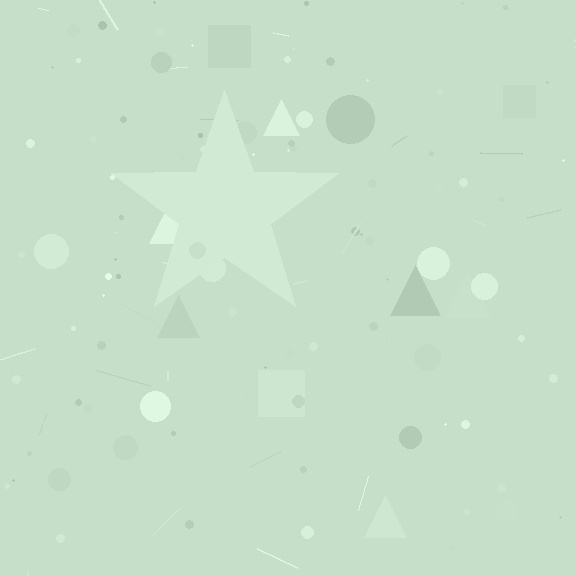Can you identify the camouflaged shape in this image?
The camouflaged shape is a star.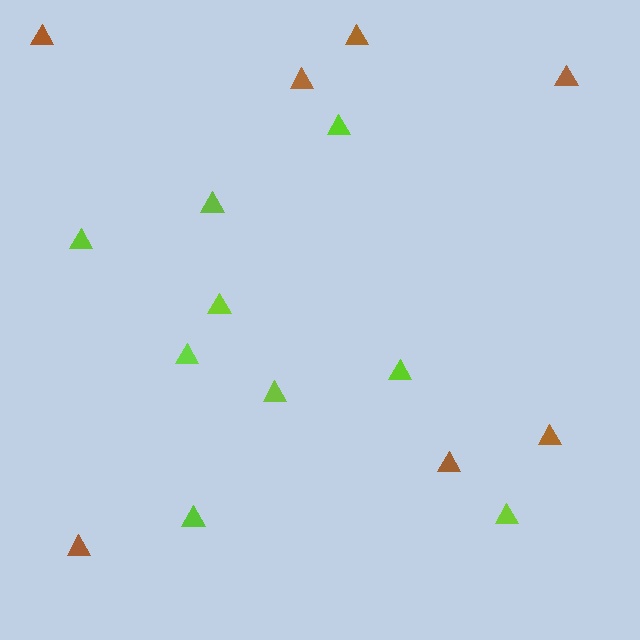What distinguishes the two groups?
There are 2 groups: one group of brown triangles (7) and one group of lime triangles (9).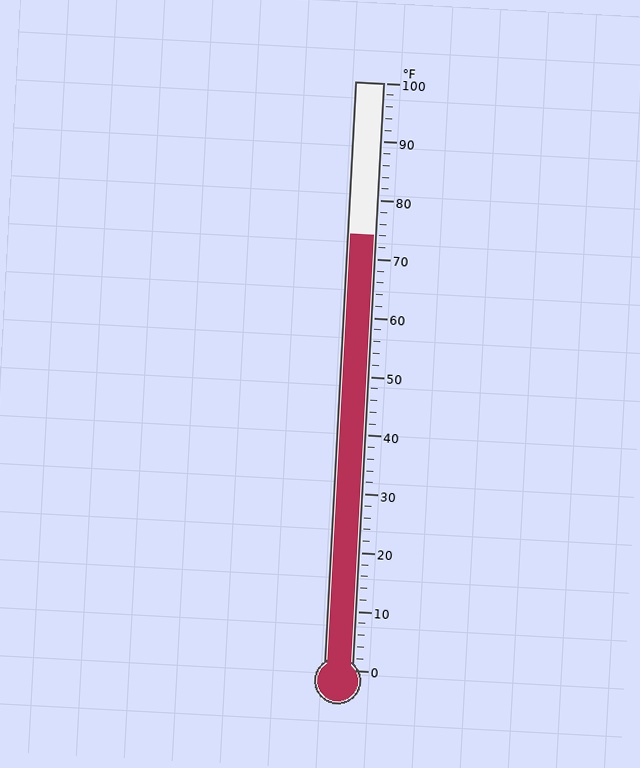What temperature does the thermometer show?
The thermometer shows approximately 74°F.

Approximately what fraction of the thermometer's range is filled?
The thermometer is filled to approximately 75% of its range.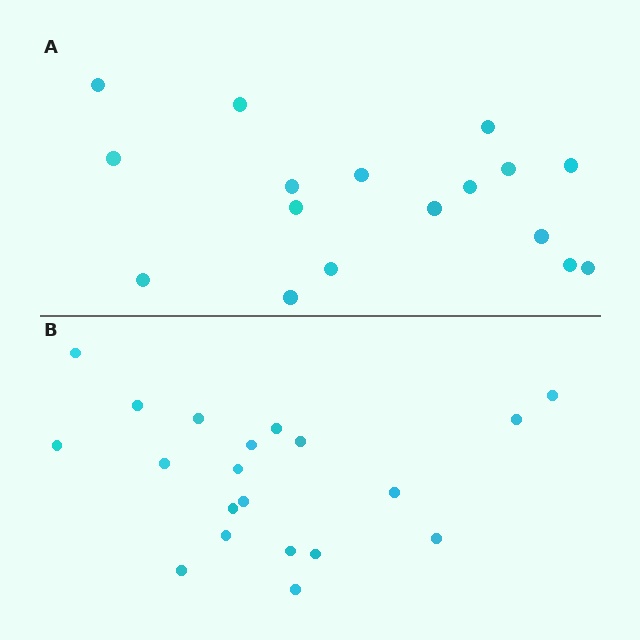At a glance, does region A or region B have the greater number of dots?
Region B (the bottom region) has more dots.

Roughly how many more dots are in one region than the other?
Region B has just a few more — roughly 2 or 3 more dots than region A.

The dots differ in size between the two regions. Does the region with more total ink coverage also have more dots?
No. Region A has more total ink coverage because its dots are larger, but region B actually contains more individual dots. Total area can be misleading — the number of items is what matters here.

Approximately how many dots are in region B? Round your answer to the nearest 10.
About 20 dots.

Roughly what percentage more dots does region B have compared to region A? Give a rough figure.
About 20% more.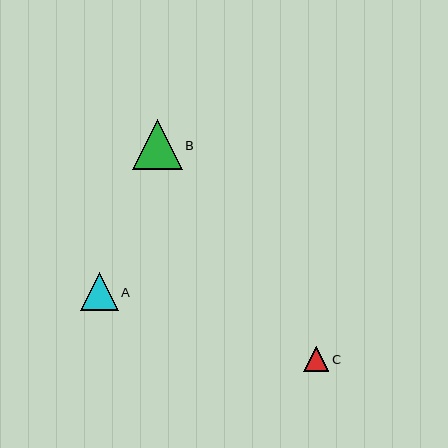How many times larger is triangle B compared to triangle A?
Triangle B is approximately 1.3 times the size of triangle A.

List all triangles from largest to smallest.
From largest to smallest: B, A, C.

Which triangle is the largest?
Triangle B is the largest with a size of approximately 50 pixels.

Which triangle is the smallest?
Triangle C is the smallest with a size of approximately 25 pixels.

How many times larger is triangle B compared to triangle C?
Triangle B is approximately 2.0 times the size of triangle C.